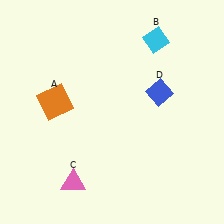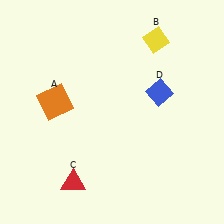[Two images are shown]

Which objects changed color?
B changed from cyan to yellow. C changed from pink to red.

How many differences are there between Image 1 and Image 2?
There are 2 differences between the two images.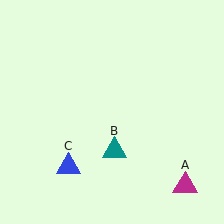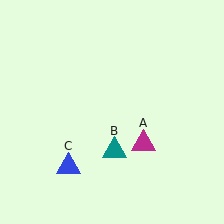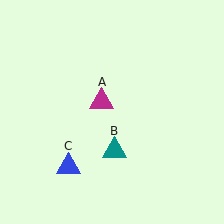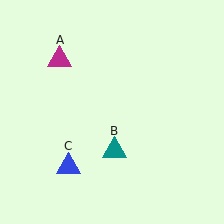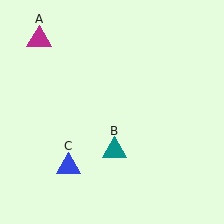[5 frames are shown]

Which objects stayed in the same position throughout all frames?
Teal triangle (object B) and blue triangle (object C) remained stationary.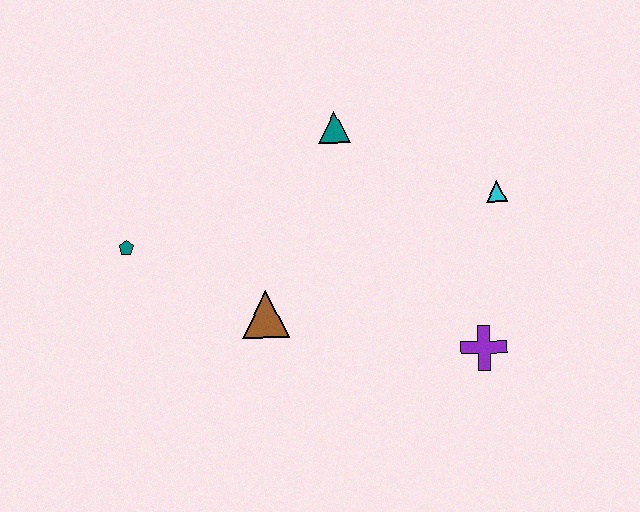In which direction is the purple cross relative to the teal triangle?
The purple cross is below the teal triangle.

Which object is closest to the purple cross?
The cyan triangle is closest to the purple cross.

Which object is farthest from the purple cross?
The teal pentagon is farthest from the purple cross.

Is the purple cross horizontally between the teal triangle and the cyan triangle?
Yes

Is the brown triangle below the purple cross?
No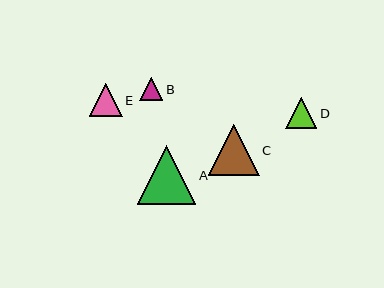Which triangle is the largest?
Triangle A is the largest with a size of approximately 59 pixels.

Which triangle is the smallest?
Triangle B is the smallest with a size of approximately 23 pixels.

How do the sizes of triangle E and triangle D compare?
Triangle E and triangle D are approximately the same size.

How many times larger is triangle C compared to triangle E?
Triangle C is approximately 1.5 times the size of triangle E.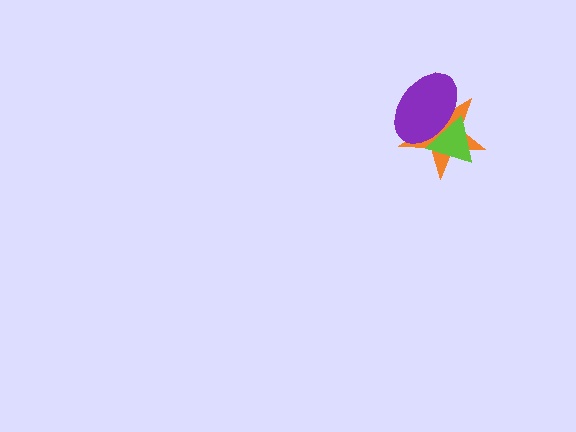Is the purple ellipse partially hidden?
No, no other shape covers it.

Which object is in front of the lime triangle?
The purple ellipse is in front of the lime triangle.